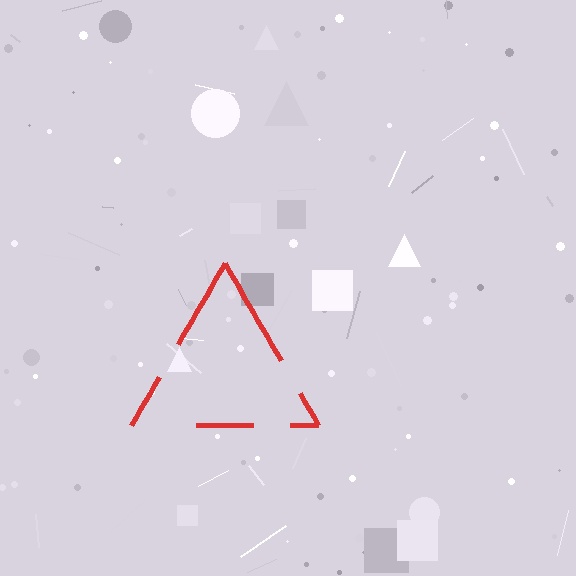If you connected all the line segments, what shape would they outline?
They would outline a triangle.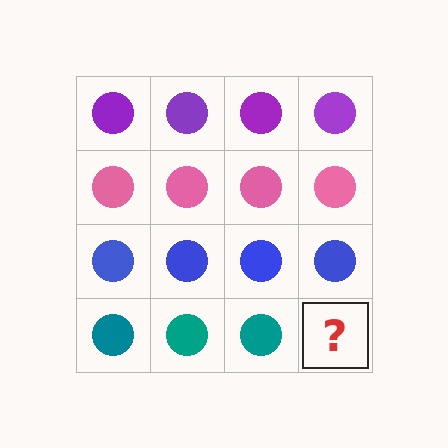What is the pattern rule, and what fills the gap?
The rule is that each row has a consistent color. The gap should be filled with a teal circle.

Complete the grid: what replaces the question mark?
The question mark should be replaced with a teal circle.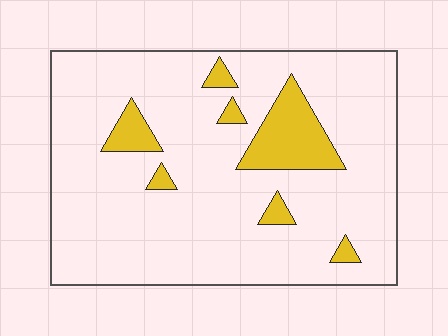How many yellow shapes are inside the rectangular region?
7.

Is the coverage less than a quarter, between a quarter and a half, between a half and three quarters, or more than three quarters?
Less than a quarter.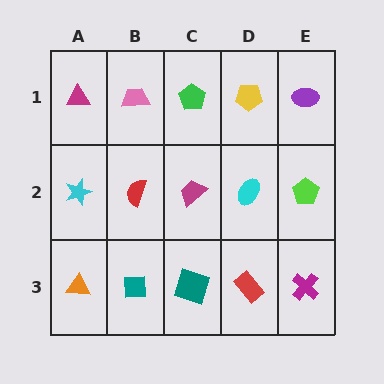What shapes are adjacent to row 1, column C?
A magenta trapezoid (row 2, column C), a pink trapezoid (row 1, column B), a yellow pentagon (row 1, column D).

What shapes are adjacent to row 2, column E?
A purple ellipse (row 1, column E), a magenta cross (row 3, column E), a cyan ellipse (row 2, column D).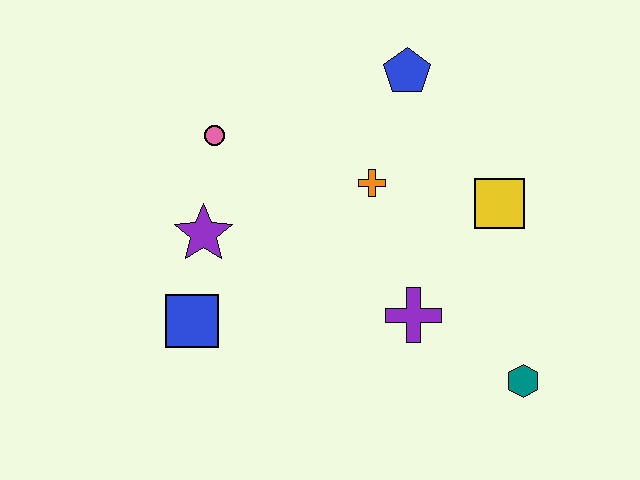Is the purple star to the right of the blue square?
Yes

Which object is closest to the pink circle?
The purple star is closest to the pink circle.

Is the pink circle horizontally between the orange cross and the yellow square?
No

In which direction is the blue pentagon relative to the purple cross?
The blue pentagon is above the purple cross.